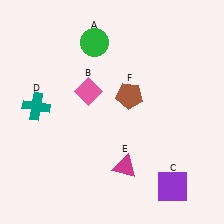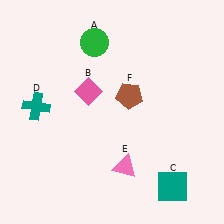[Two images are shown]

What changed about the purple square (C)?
In Image 1, C is purple. In Image 2, it changed to teal.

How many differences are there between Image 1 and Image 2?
There are 2 differences between the two images.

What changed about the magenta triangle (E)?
In Image 1, E is magenta. In Image 2, it changed to pink.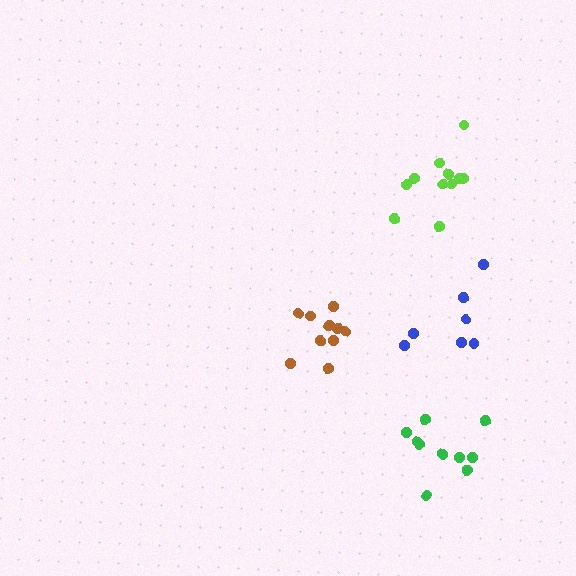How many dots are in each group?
Group 1: 10 dots, Group 2: 7 dots, Group 3: 10 dots, Group 4: 11 dots (38 total).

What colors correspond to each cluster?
The clusters are colored: brown, blue, green, lime.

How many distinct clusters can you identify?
There are 4 distinct clusters.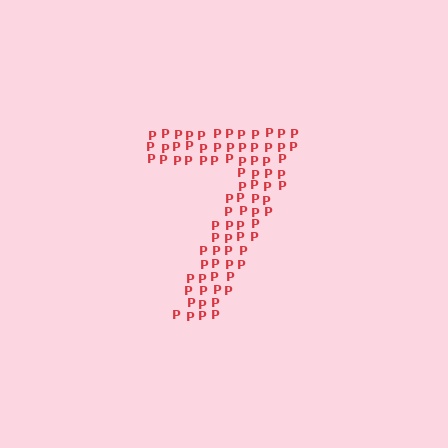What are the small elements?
The small elements are letter P's.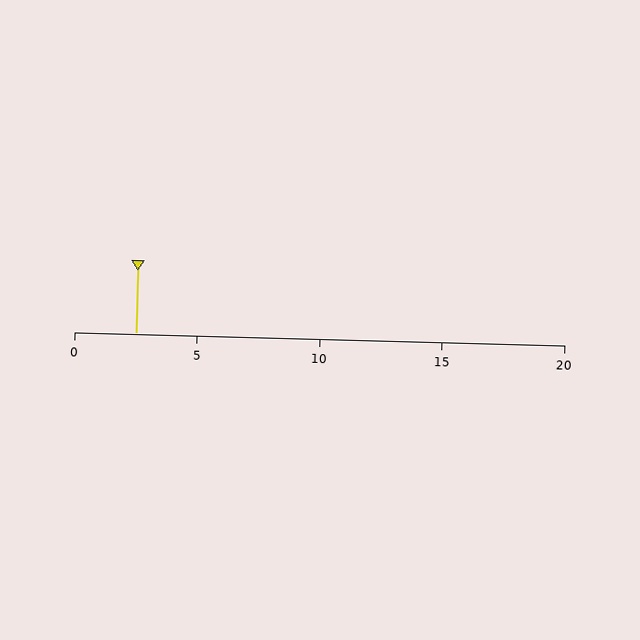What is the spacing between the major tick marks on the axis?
The major ticks are spaced 5 apart.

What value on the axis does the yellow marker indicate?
The marker indicates approximately 2.5.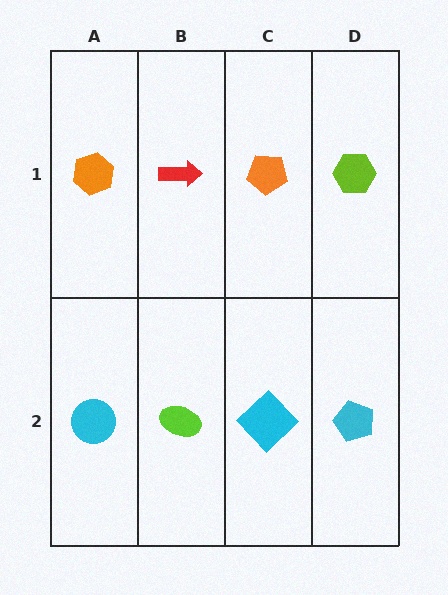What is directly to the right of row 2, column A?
A lime ellipse.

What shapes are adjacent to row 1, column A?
A cyan circle (row 2, column A), a red arrow (row 1, column B).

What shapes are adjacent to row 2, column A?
An orange hexagon (row 1, column A), a lime ellipse (row 2, column B).